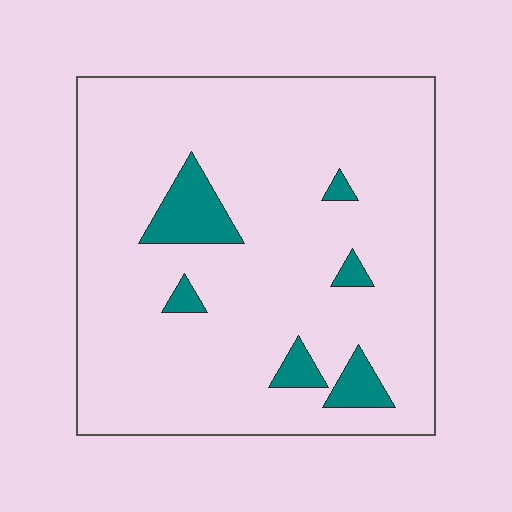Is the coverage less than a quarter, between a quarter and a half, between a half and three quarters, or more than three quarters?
Less than a quarter.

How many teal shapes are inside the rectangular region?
6.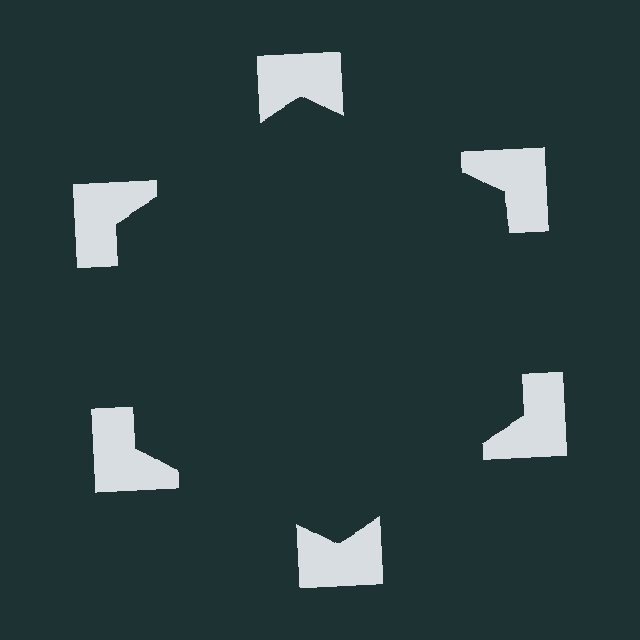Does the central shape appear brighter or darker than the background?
It typically appears slightly darker than the background, even though no actual brightness change is drawn.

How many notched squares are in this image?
There are 6 — one at each vertex of the illusory hexagon.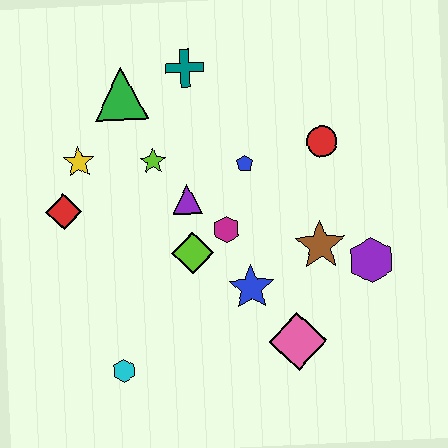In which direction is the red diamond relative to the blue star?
The red diamond is to the left of the blue star.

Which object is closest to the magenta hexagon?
The lime diamond is closest to the magenta hexagon.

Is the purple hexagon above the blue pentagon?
No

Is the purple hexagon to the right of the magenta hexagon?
Yes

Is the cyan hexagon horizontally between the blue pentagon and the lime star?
No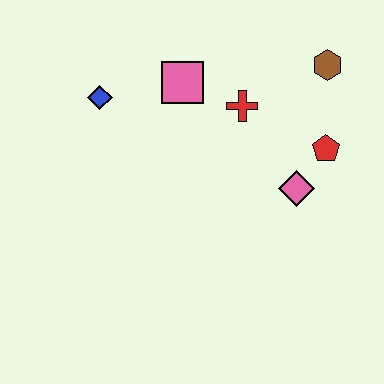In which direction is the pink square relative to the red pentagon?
The pink square is to the left of the red pentagon.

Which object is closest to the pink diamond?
The red pentagon is closest to the pink diamond.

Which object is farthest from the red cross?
The blue diamond is farthest from the red cross.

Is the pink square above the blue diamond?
Yes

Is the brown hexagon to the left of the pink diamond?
No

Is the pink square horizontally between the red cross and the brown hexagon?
No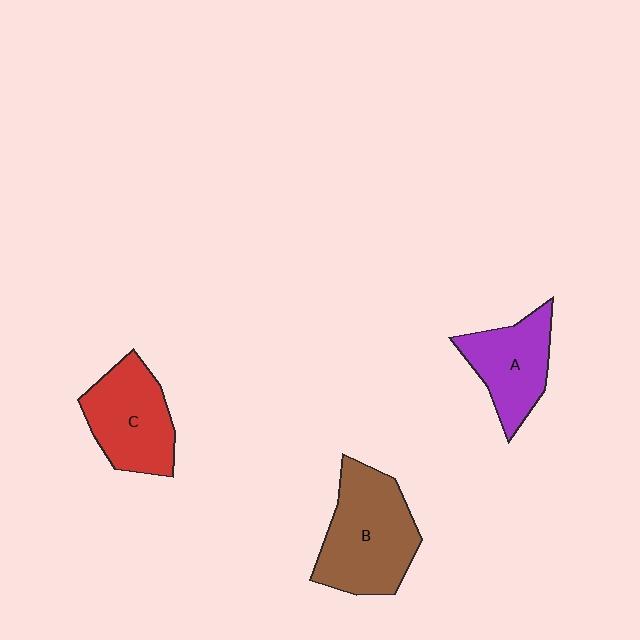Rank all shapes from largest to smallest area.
From largest to smallest: B (brown), C (red), A (purple).